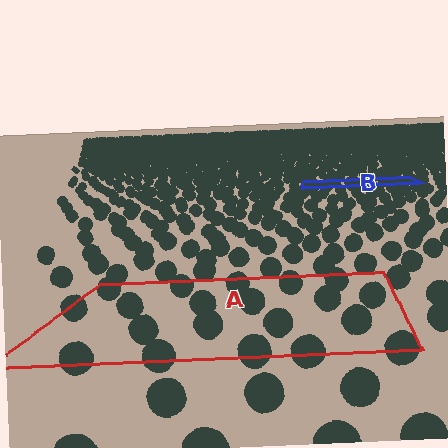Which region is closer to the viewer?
Region A is closer. The texture elements there are larger and more spread out.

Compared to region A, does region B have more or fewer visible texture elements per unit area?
Region B has more texture elements per unit area — they are packed more densely because it is farther away.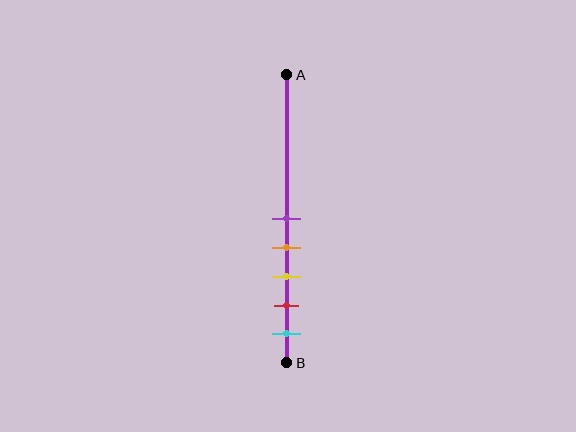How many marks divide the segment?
There are 5 marks dividing the segment.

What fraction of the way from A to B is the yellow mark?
The yellow mark is approximately 70% (0.7) of the way from A to B.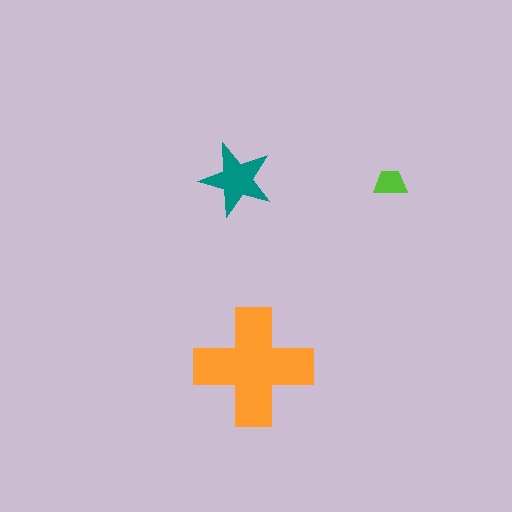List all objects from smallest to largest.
The lime trapezoid, the teal star, the orange cross.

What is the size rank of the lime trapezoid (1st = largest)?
3rd.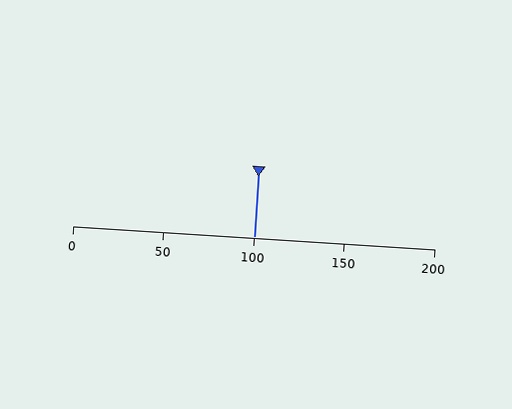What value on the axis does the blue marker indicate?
The marker indicates approximately 100.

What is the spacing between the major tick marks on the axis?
The major ticks are spaced 50 apart.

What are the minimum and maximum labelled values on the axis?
The axis runs from 0 to 200.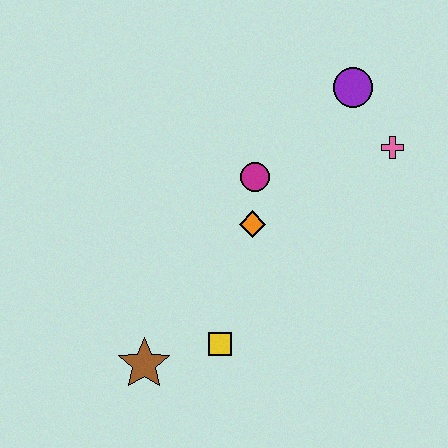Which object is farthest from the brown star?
The purple circle is farthest from the brown star.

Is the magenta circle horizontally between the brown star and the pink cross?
Yes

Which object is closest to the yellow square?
The brown star is closest to the yellow square.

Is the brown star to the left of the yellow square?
Yes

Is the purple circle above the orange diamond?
Yes